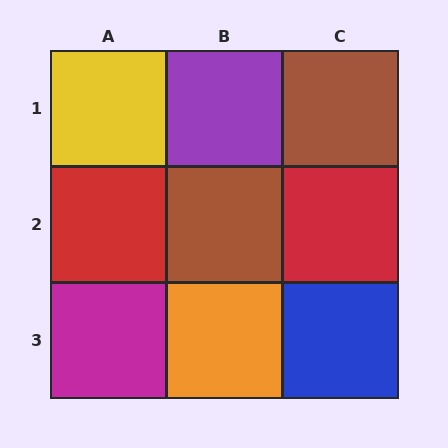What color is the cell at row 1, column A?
Yellow.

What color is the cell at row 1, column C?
Brown.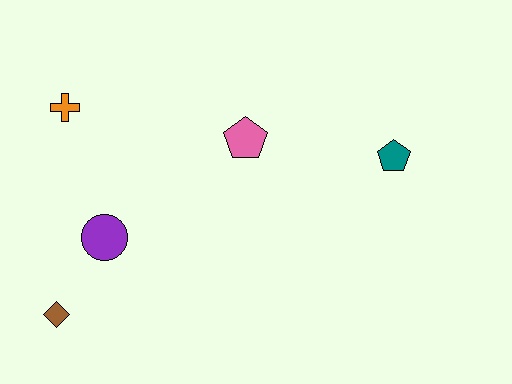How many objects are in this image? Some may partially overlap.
There are 5 objects.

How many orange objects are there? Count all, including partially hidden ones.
There is 1 orange object.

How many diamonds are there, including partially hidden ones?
There is 1 diamond.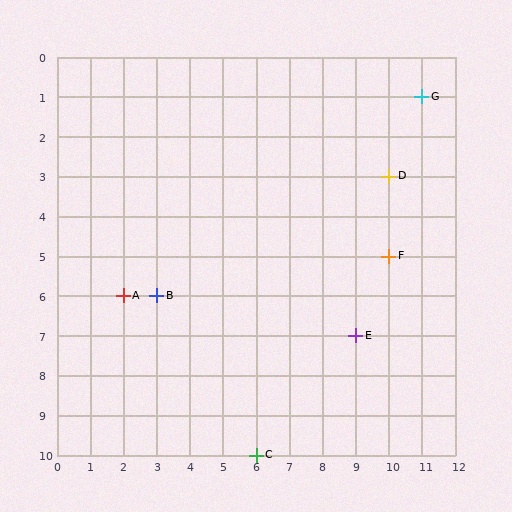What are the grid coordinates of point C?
Point C is at grid coordinates (6, 10).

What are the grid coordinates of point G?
Point G is at grid coordinates (11, 1).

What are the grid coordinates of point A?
Point A is at grid coordinates (2, 6).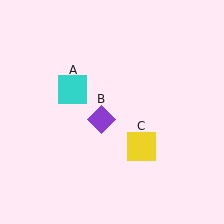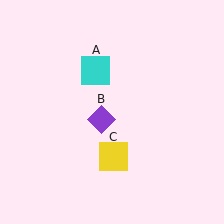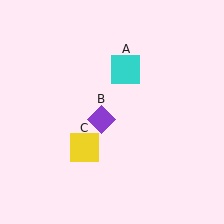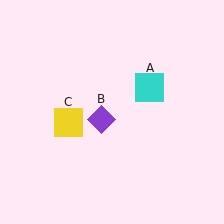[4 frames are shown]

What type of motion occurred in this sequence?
The cyan square (object A), yellow square (object C) rotated clockwise around the center of the scene.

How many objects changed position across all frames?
2 objects changed position: cyan square (object A), yellow square (object C).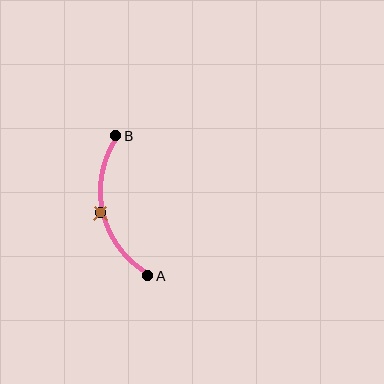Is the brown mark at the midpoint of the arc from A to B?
Yes. The brown mark lies on the arc at equal arc-length from both A and B — it is the arc midpoint.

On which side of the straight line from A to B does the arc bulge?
The arc bulges to the left of the straight line connecting A and B.